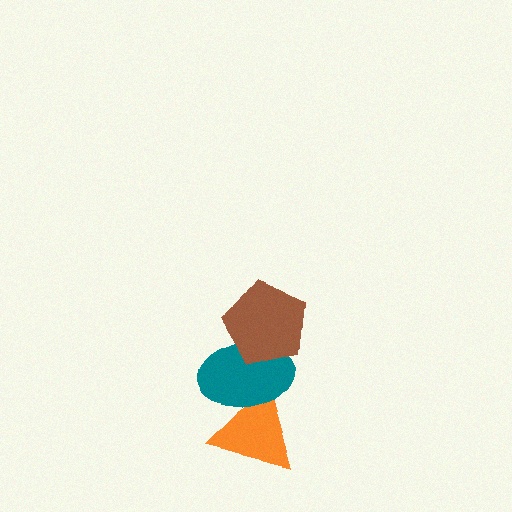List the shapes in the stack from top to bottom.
From top to bottom: the brown pentagon, the teal ellipse, the orange triangle.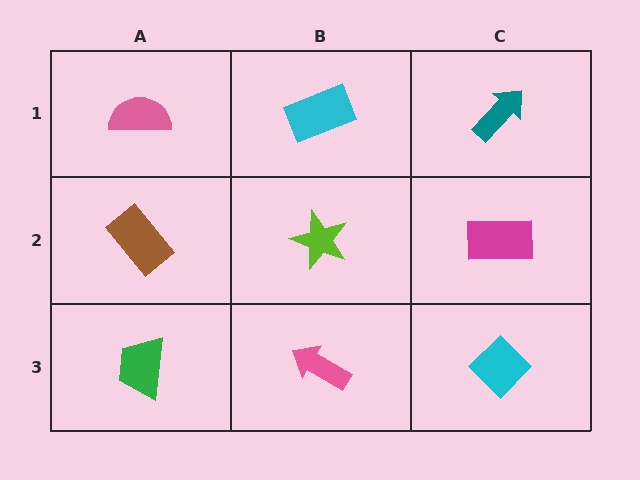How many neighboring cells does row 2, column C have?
3.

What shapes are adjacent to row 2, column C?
A teal arrow (row 1, column C), a cyan diamond (row 3, column C), a lime star (row 2, column B).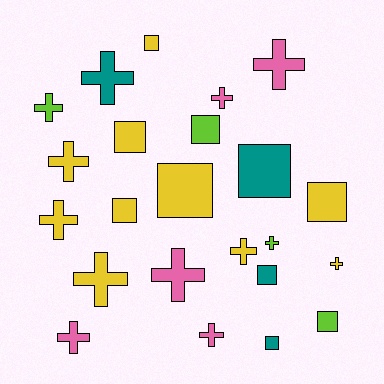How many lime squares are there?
There are 2 lime squares.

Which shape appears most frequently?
Cross, with 13 objects.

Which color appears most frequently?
Yellow, with 10 objects.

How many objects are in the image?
There are 23 objects.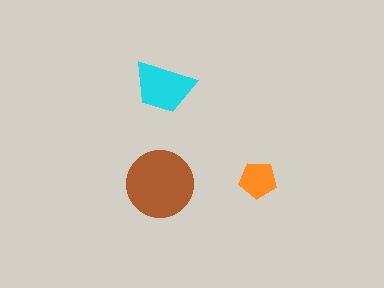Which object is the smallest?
The orange pentagon.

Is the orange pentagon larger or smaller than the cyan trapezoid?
Smaller.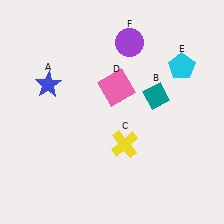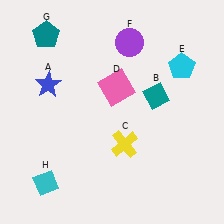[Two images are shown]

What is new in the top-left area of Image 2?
A teal pentagon (G) was added in the top-left area of Image 2.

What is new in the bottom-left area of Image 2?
A cyan diamond (H) was added in the bottom-left area of Image 2.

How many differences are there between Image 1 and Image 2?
There are 2 differences between the two images.